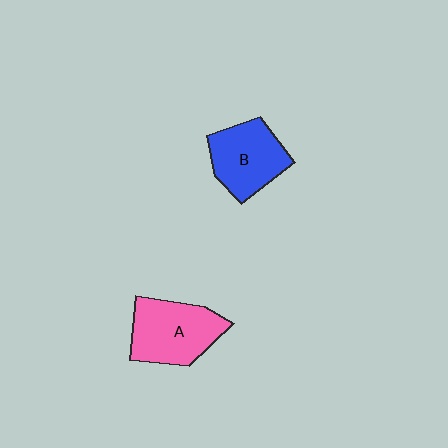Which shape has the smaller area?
Shape B (blue).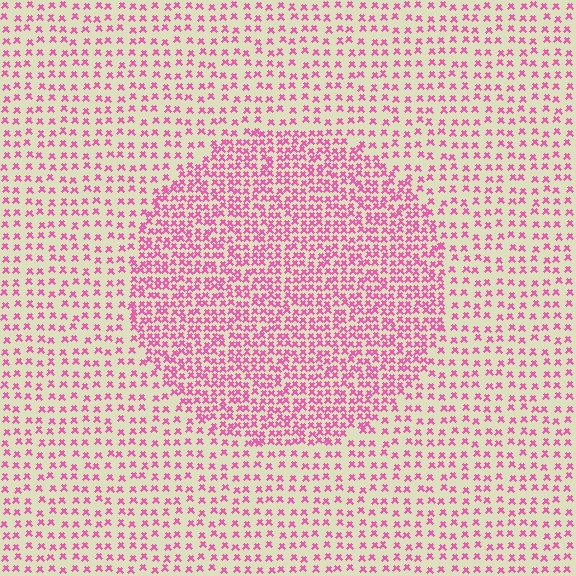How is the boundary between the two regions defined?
The boundary is defined by a change in element density (approximately 2.0x ratio). All elements are the same color, size, and shape.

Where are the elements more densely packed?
The elements are more densely packed inside the circle boundary.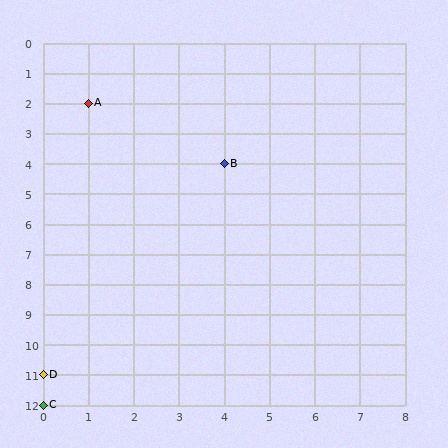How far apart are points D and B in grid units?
Points D and B are 4 columns and 7 rows apart (about 8.1 grid units diagonally).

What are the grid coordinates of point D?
Point D is at grid coordinates (0, 11).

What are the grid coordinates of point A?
Point A is at grid coordinates (1, 2).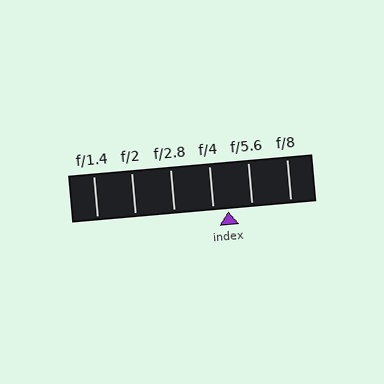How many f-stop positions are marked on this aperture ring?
There are 6 f-stop positions marked.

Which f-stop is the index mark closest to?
The index mark is closest to f/4.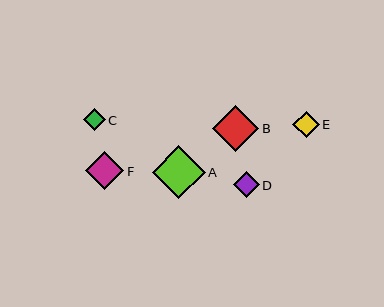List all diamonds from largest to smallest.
From largest to smallest: A, B, F, E, D, C.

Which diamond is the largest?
Diamond A is the largest with a size of approximately 53 pixels.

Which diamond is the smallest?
Diamond C is the smallest with a size of approximately 22 pixels.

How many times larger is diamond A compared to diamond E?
Diamond A is approximately 2.0 times the size of diamond E.